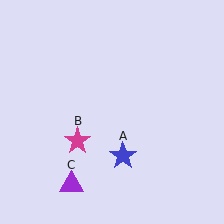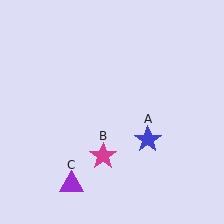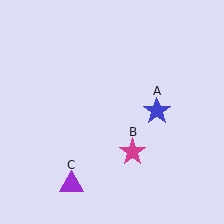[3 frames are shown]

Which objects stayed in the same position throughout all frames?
Purple triangle (object C) remained stationary.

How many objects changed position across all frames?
2 objects changed position: blue star (object A), magenta star (object B).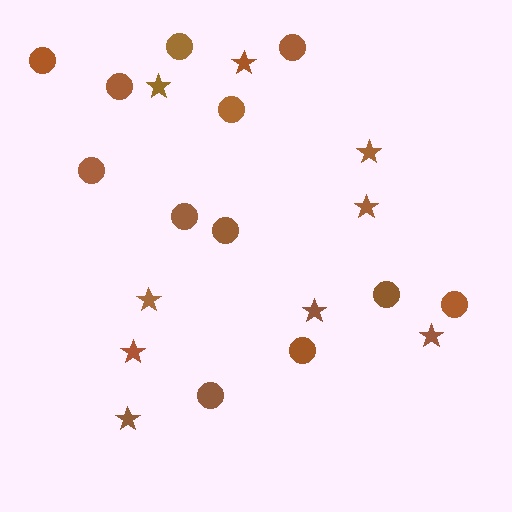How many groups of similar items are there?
There are 2 groups: one group of stars (9) and one group of circles (12).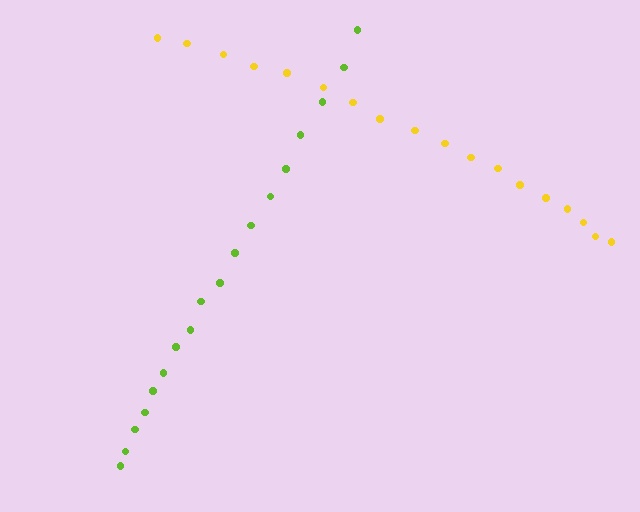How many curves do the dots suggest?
There are 2 distinct paths.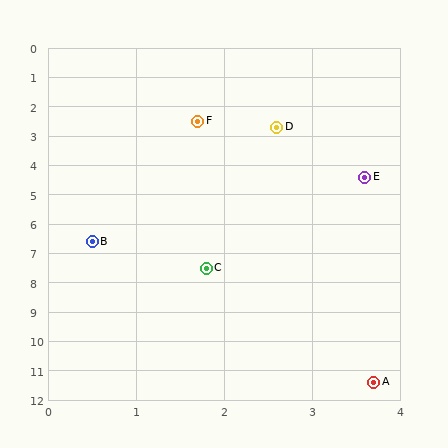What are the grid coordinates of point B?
Point B is at approximately (0.5, 6.6).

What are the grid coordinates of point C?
Point C is at approximately (1.8, 7.5).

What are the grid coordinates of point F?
Point F is at approximately (1.7, 2.5).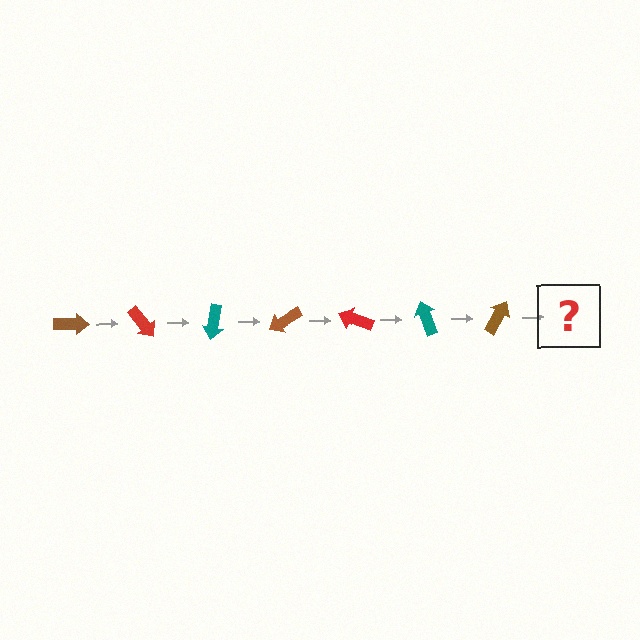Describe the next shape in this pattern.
It should be a red arrow, rotated 350 degrees from the start.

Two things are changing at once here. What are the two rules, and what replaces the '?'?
The two rules are that it rotates 50 degrees each step and the color cycles through brown, red, and teal. The '?' should be a red arrow, rotated 350 degrees from the start.